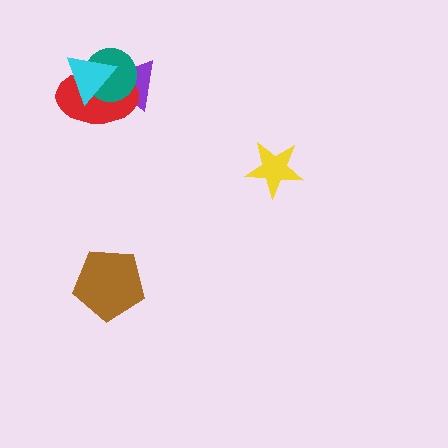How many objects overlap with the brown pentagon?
0 objects overlap with the brown pentagon.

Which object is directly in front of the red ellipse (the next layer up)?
The teal circle is directly in front of the red ellipse.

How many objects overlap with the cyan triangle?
3 objects overlap with the cyan triangle.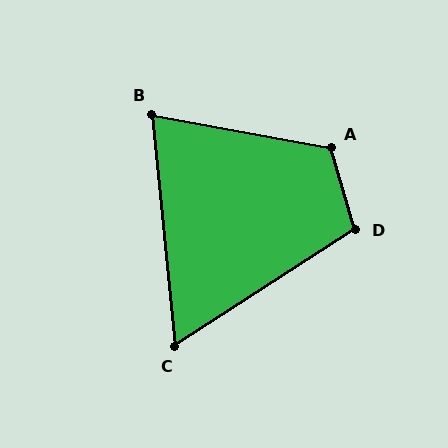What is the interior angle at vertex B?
Approximately 74 degrees (acute).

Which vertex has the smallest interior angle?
C, at approximately 63 degrees.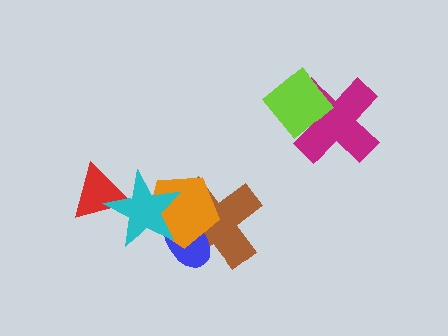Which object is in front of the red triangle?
The cyan star is in front of the red triangle.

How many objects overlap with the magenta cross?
1 object overlaps with the magenta cross.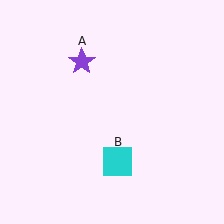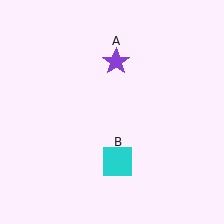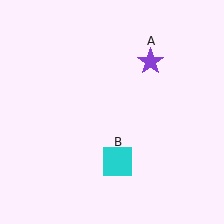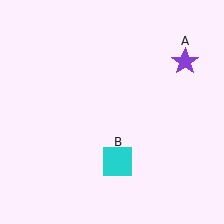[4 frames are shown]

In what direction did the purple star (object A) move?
The purple star (object A) moved right.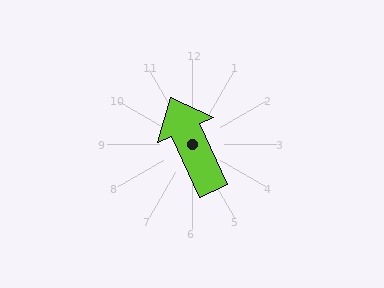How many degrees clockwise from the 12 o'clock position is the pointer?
Approximately 335 degrees.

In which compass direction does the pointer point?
Northwest.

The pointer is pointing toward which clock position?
Roughly 11 o'clock.